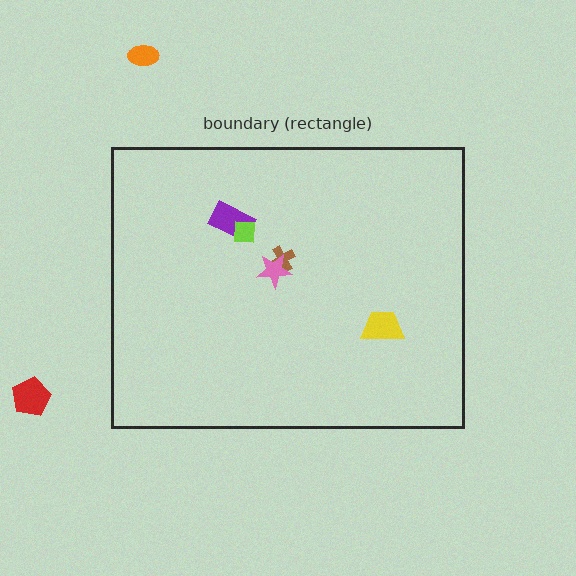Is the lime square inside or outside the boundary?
Inside.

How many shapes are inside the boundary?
5 inside, 2 outside.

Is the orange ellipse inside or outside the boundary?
Outside.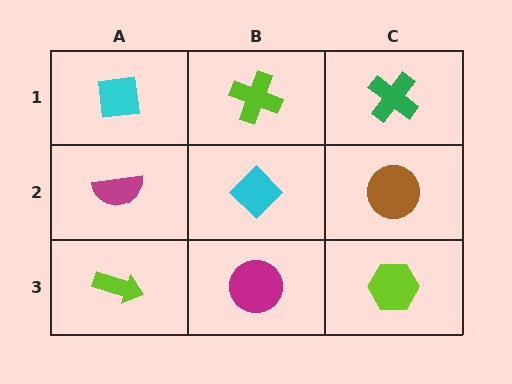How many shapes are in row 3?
3 shapes.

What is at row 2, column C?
A brown circle.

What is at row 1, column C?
A green cross.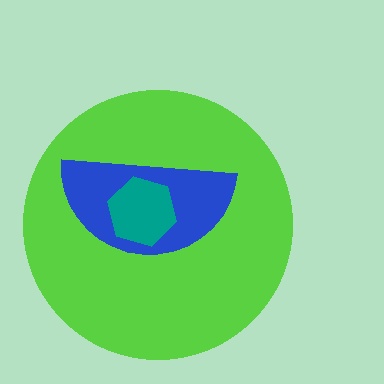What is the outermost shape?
The lime circle.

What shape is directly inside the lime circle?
The blue semicircle.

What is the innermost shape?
The teal hexagon.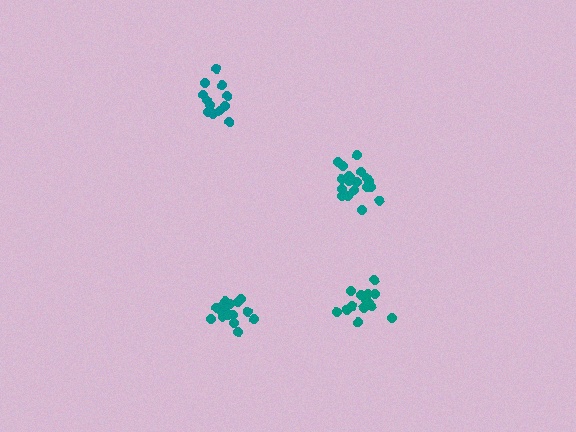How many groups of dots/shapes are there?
There are 4 groups.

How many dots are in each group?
Group 1: 19 dots, Group 2: 19 dots, Group 3: 15 dots, Group 4: 13 dots (66 total).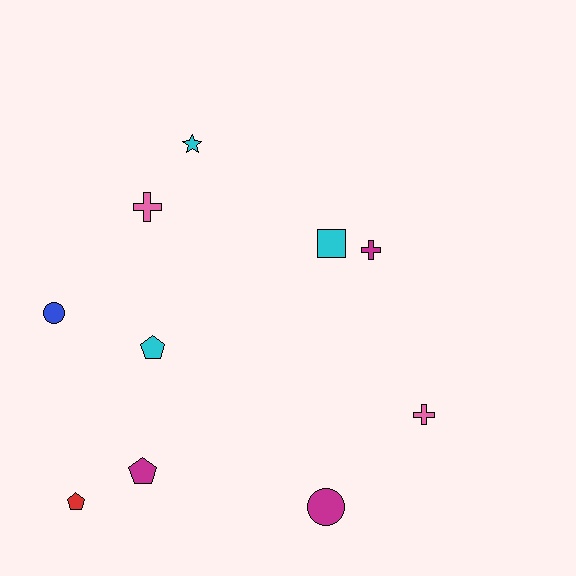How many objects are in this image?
There are 10 objects.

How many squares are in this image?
There is 1 square.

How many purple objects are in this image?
There are no purple objects.